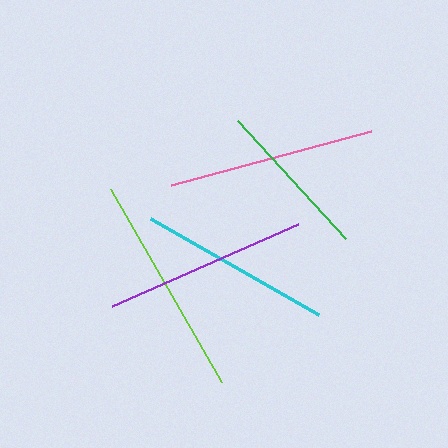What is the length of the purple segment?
The purple segment is approximately 203 pixels long.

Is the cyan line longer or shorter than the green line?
The cyan line is longer than the green line.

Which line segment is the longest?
The lime line is the longest at approximately 223 pixels.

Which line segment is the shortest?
The green line is the shortest at approximately 160 pixels.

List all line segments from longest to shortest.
From longest to shortest: lime, pink, purple, cyan, green.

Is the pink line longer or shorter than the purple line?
The pink line is longer than the purple line.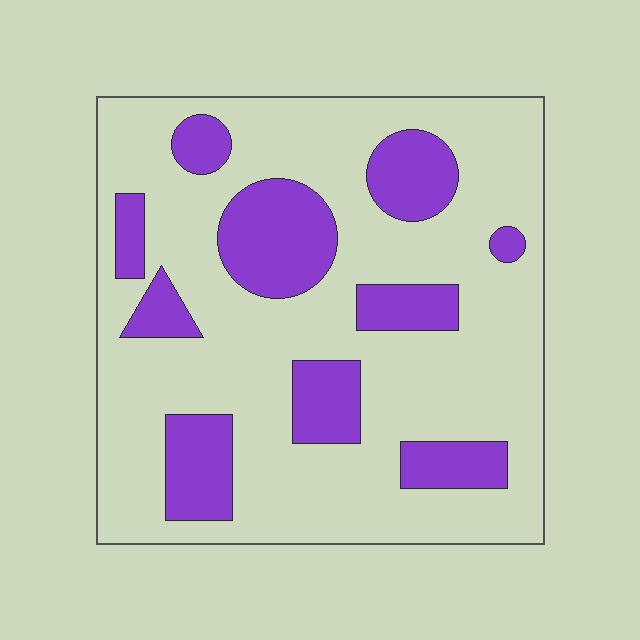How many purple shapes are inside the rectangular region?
10.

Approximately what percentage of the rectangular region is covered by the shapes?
Approximately 25%.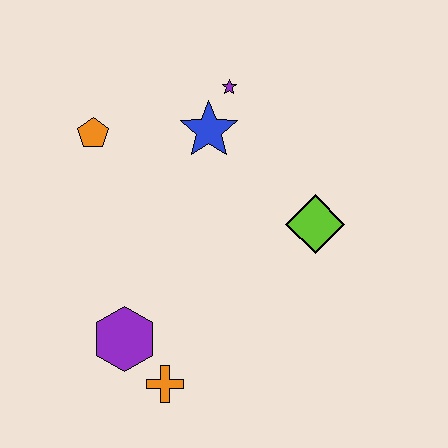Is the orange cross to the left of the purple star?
Yes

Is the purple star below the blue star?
No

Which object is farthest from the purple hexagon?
The purple star is farthest from the purple hexagon.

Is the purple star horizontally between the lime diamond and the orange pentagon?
Yes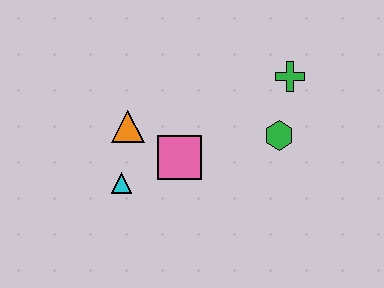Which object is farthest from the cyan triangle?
The green cross is farthest from the cyan triangle.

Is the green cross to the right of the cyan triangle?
Yes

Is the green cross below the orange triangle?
No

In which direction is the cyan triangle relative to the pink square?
The cyan triangle is to the left of the pink square.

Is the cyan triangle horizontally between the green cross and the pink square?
No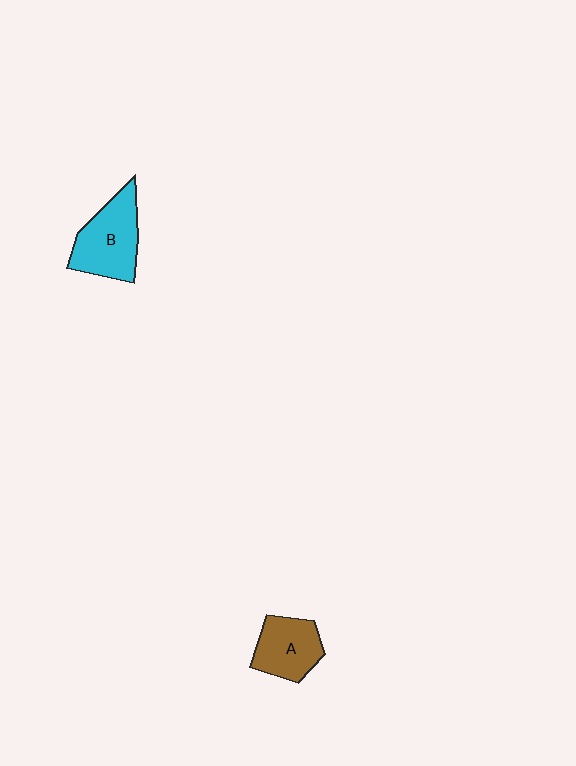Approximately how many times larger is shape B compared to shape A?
Approximately 1.3 times.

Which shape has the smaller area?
Shape A (brown).